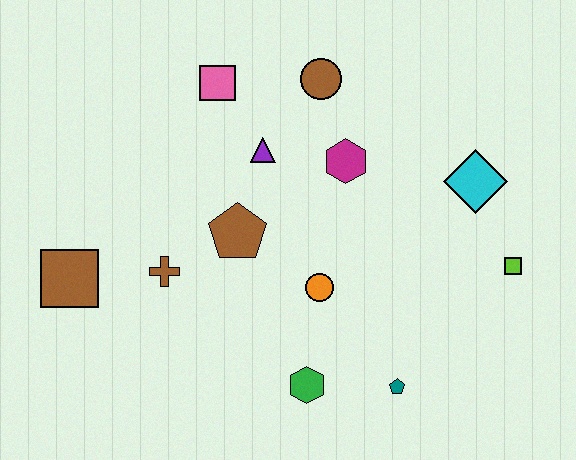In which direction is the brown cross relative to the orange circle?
The brown cross is to the left of the orange circle.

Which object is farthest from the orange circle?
The brown square is farthest from the orange circle.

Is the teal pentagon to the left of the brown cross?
No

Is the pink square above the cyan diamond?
Yes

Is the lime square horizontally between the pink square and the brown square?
No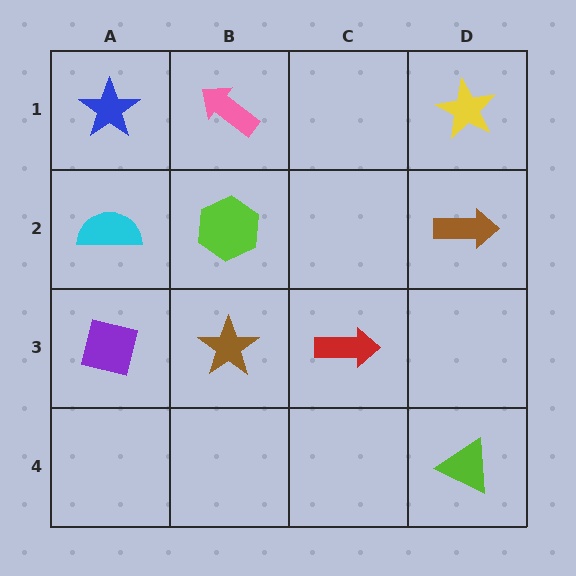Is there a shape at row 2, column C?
No, that cell is empty.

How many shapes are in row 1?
3 shapes.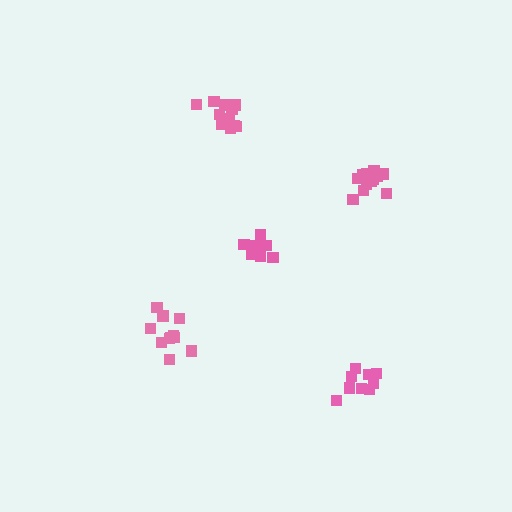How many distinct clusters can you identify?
There are 5 distinct clusters.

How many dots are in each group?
Group 1: 14 dots, Group 2: 11 dots, Group 3: 13 dots, Group 4: 9 dots, Group 5: 9 dots (56 total).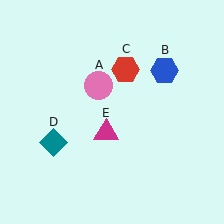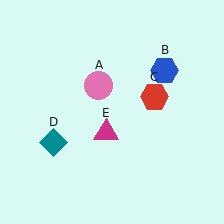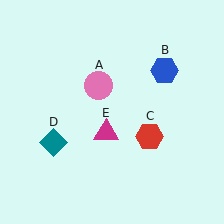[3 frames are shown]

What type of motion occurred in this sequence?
The red hexagon (object C) rotated clockwise around the center of the scene.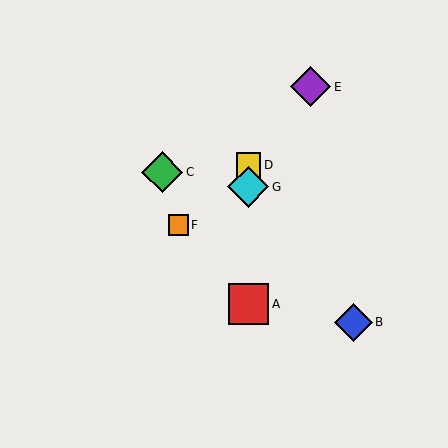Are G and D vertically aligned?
Yes, both are at x≈248.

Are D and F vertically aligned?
No, D is at x≈248 and F is at x≈178.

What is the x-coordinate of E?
Object E is at x≈310.